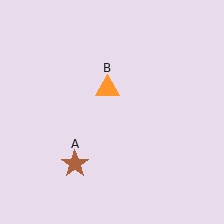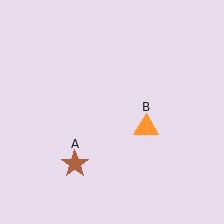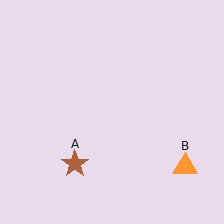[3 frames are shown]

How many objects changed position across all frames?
1 object changed position: orange triangle (object B).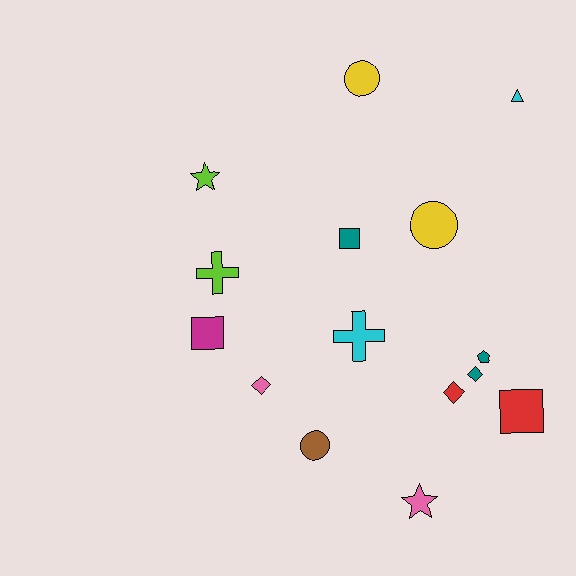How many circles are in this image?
There are 3 circles.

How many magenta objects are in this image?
There is 1 magenta object.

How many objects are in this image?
There are 15 objects.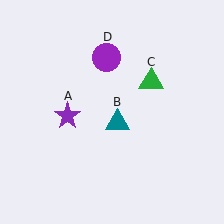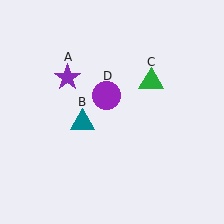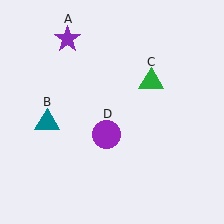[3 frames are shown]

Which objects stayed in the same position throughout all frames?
Green triangle (object C) remained stationary.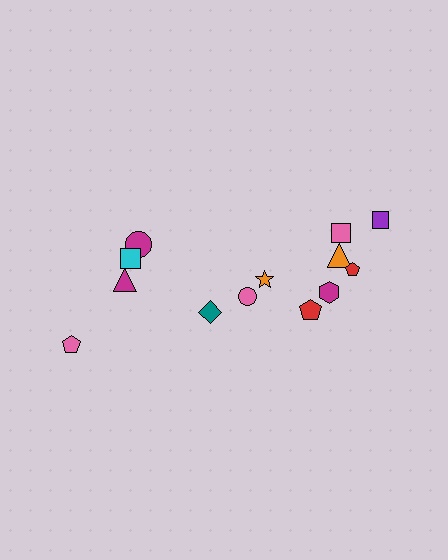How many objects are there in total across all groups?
There are 13 objects.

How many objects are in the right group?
There are 8 objects.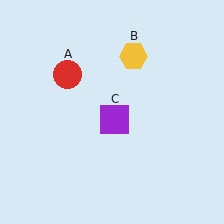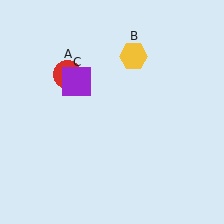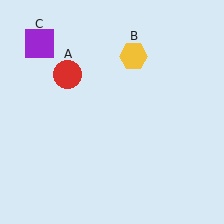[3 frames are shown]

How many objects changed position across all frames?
1 object changed position: purple square (object C).